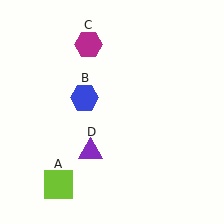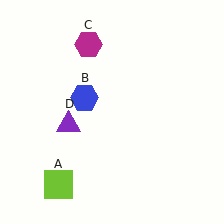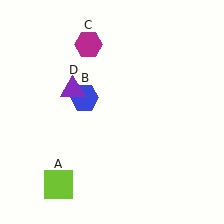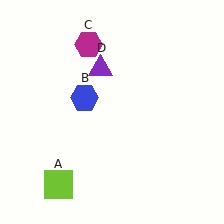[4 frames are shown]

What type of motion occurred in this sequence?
The purple triangle (object D) rotated clockwise around the center of the scene.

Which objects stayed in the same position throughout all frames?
Lime square (object A) and blue hexagon (object B) and magenta hexagon (object C) remained stationary.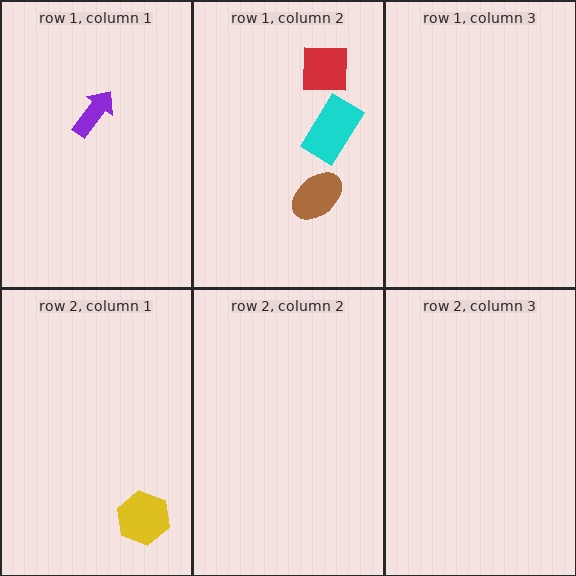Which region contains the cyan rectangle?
The row 1, column 2 region.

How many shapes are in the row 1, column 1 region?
1.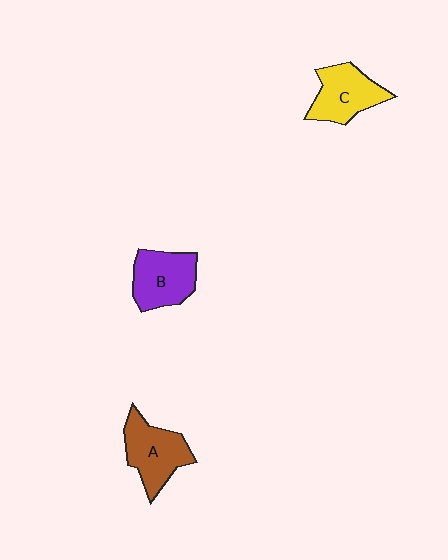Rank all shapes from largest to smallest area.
From largest to smallest: A (brown), B (purple), C (yellow).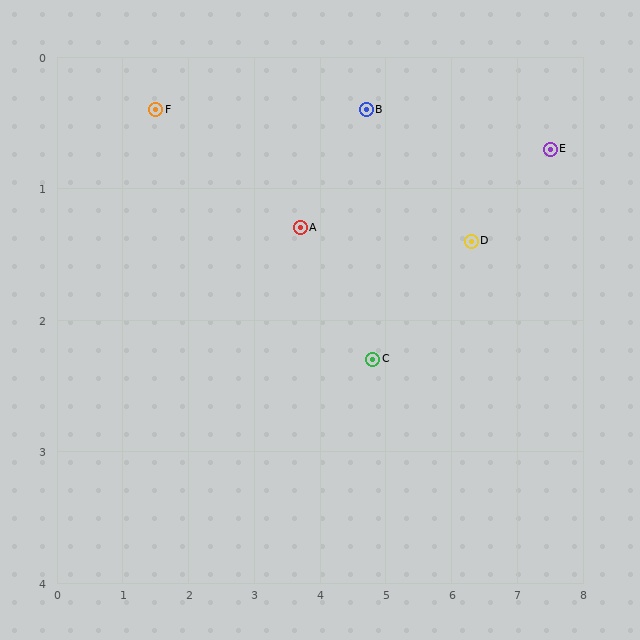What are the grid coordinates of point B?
Point B is at approximately (4.7, 0.4).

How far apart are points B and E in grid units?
Points B and E are about 2.8 grid units apart.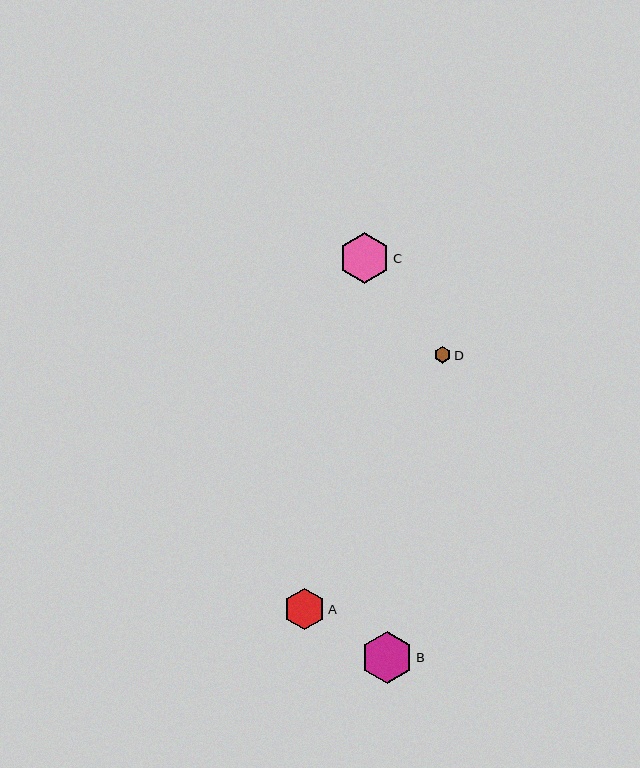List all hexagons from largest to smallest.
From largest to smallest: B, C, A, D.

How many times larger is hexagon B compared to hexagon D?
Hexagon B is approximately 3.0 times the size of hexagon D.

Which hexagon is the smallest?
Hexagon D is the smallest with a size of approximately 17 pixels.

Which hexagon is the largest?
Hexagon B is the largest with a size of approximately 52 pixels.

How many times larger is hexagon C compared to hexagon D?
Hexagon C is approximately 3.0 times the size of hexagon D.